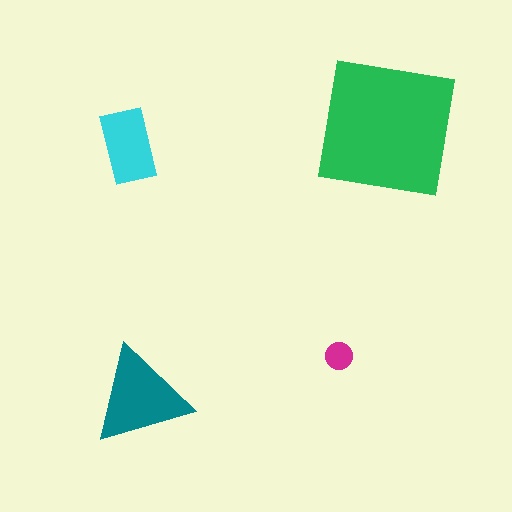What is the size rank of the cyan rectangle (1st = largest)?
3rd.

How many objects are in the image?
There are 4 objects in the image.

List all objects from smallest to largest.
The magenta circle, the cyan rectangle, the teal triangle, the green square.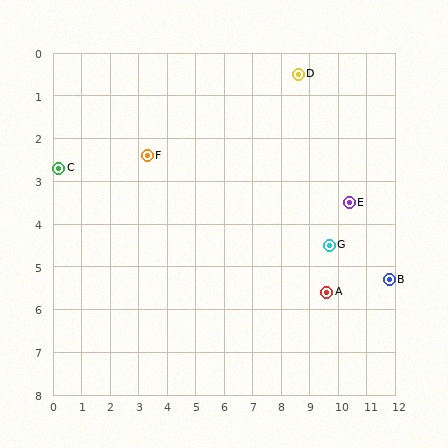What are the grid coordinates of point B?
Point B is at approximately (11.8, 5.3).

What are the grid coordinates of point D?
Point D is at approximately (8.6, 0.5).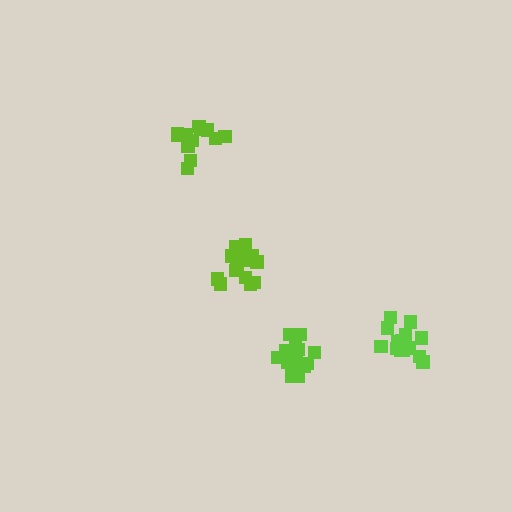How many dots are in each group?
Group 1: 18 dots, Group 2: 15 dots, Group 3: 13 dots, Group 4: 16 dots (62 total).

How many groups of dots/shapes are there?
There are 4 groups.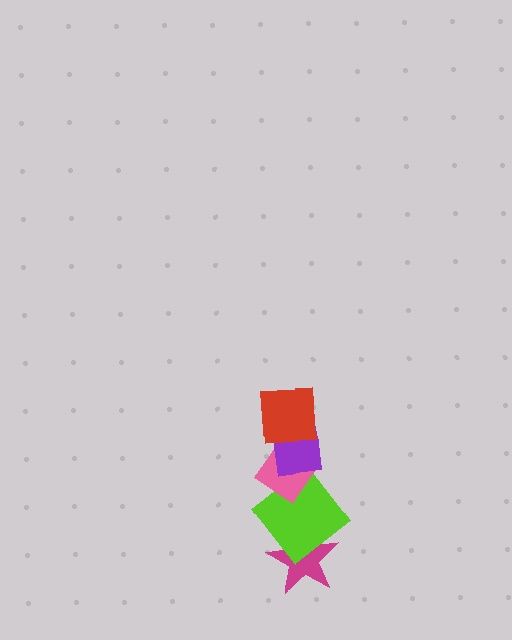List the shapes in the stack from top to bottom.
From top to bottom: the red square, the purple square, the pink diamond, the lime diamond, the magenta star.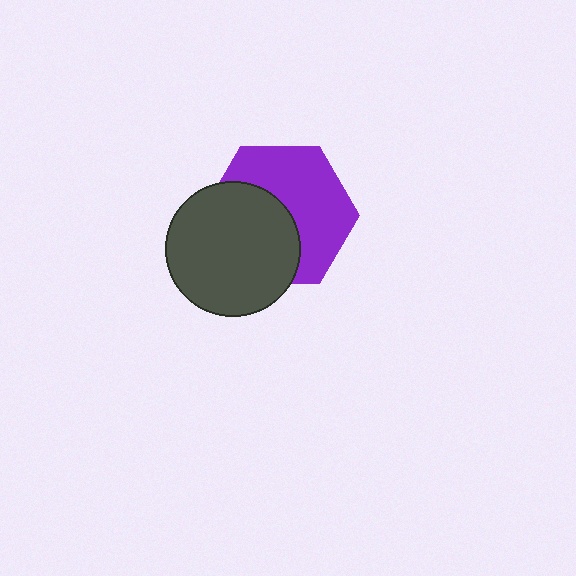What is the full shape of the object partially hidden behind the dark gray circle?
The partially hidden object is a purple hexagon.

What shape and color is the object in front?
The object in front is a dark gray circle.